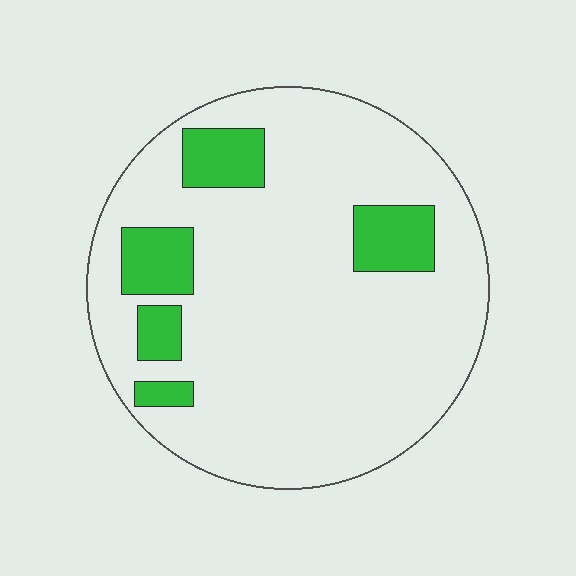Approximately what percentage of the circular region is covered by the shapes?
Approximately 15%.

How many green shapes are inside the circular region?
5.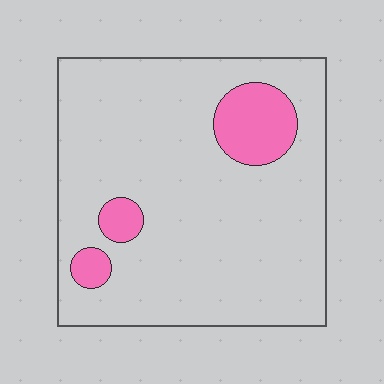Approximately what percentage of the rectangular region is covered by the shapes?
Approximately 10%.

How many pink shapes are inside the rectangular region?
3.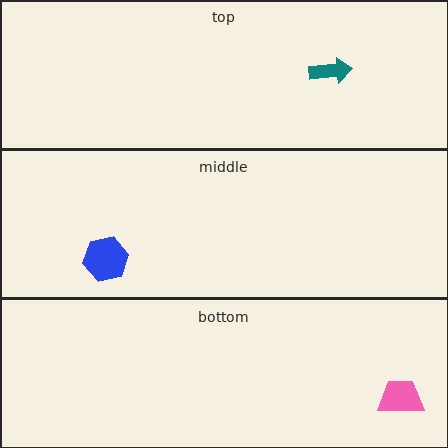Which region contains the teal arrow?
The top region.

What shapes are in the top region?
The teal arrow.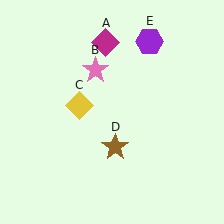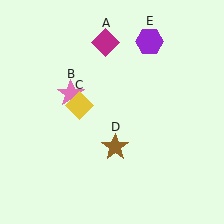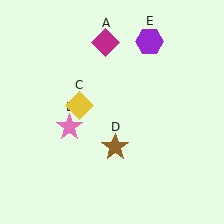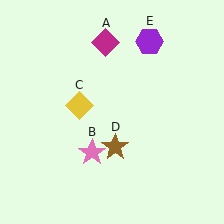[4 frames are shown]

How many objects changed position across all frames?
1 object changed position: pink star (object B).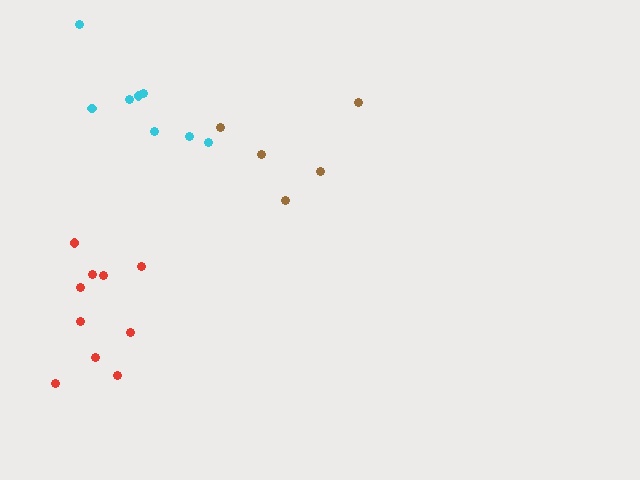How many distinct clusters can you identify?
There are 3 distinct clusters.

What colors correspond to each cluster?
The clusters are colored: brown, red, cyan.